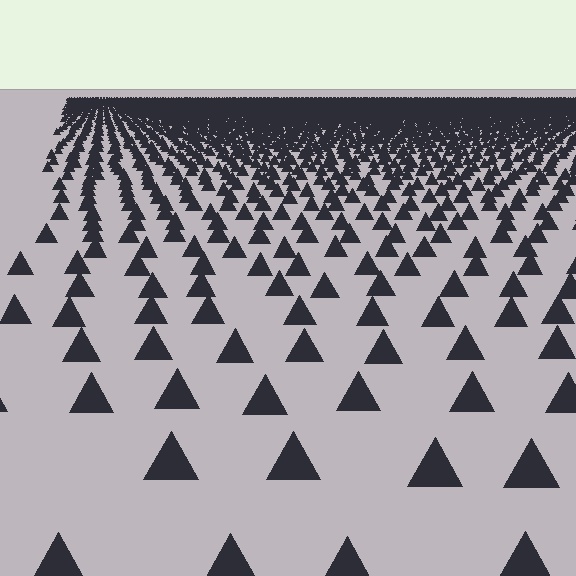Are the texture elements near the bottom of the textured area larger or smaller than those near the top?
Larger. Near the bottom, elements are closer to the viewer and appear at a bigger on-screen size.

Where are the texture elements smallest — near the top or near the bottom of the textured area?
Near the top.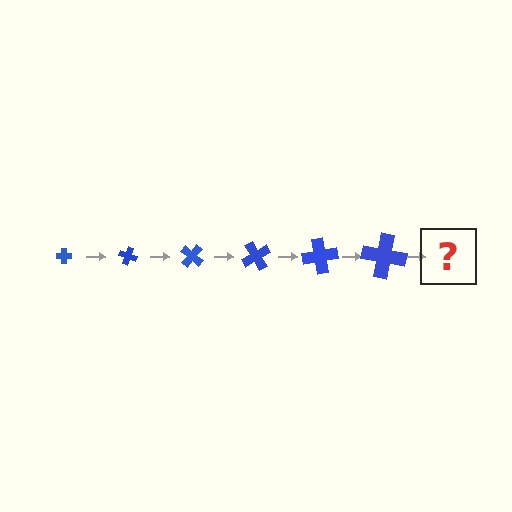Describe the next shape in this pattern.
It should be a cross, larger than the previous one and rotated 120 degrees from the start.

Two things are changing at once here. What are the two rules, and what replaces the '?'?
The two rules are that the cross grows larger each step and it rotates 20 degrees each step. The '?' should be a cross, larger than the previous one and rotated 120 degrees from the start.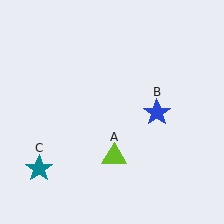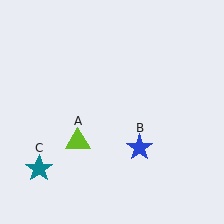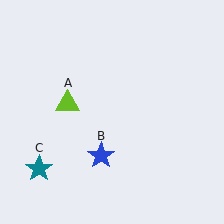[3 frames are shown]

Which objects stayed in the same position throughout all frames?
Teal star (object C) remained stationary.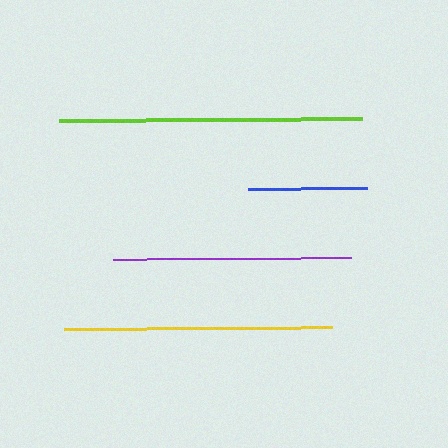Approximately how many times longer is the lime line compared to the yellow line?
The lime line is approximately 1.1 times the length of the yellow line.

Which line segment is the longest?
The lime line is the longest at approximately 303 pixels.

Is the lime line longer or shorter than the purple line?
The lime line is longer than the purple line.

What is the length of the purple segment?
The purple segment is approximately 238 pixels long.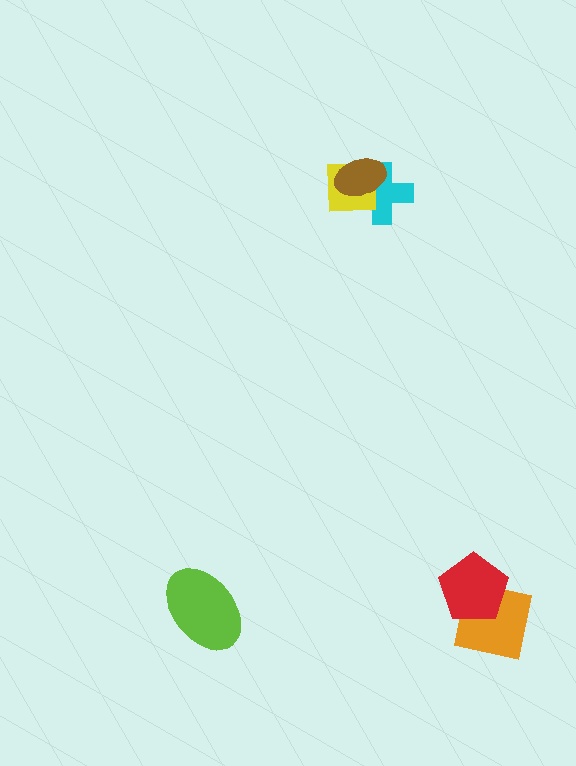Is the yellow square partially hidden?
Yes, it is partially covered by another shape.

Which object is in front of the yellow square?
The brown ellipse is in front of the yellow square.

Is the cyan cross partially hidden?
Yes, it is partially covered by another shape.